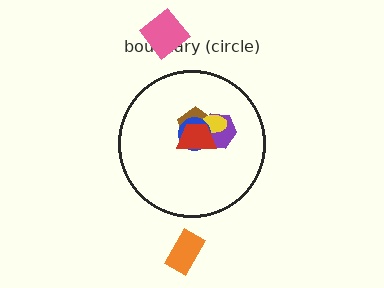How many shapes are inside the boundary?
5 inside, 2 outside.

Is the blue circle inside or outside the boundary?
Inside.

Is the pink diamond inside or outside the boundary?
Outside.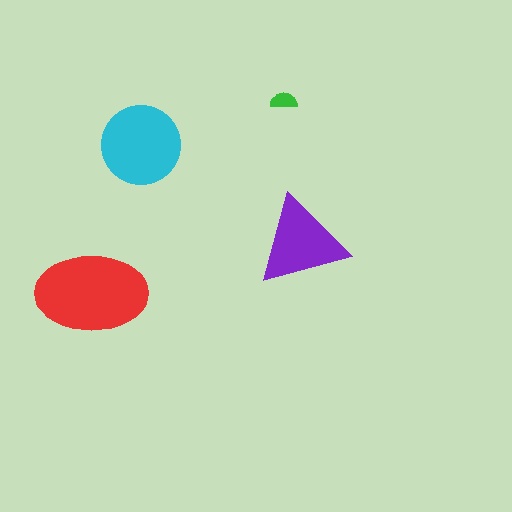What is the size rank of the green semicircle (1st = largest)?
4th.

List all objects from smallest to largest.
The green semicircle, the purple triangle, the cyan circle, the red ellipse.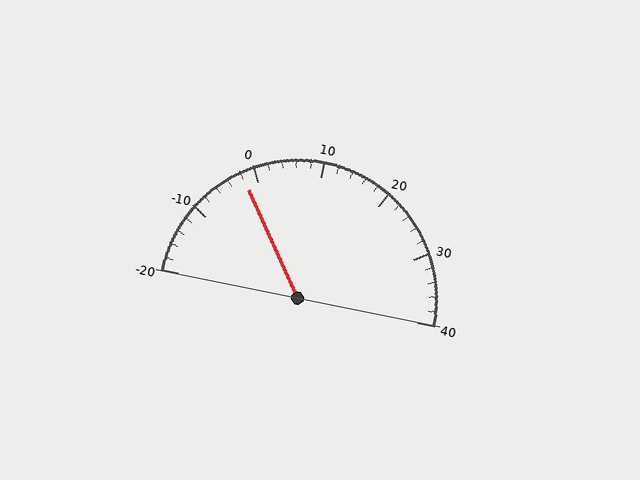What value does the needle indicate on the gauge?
The needle indicates approximately -2.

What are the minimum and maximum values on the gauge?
The gauge ranges from -20 to 40.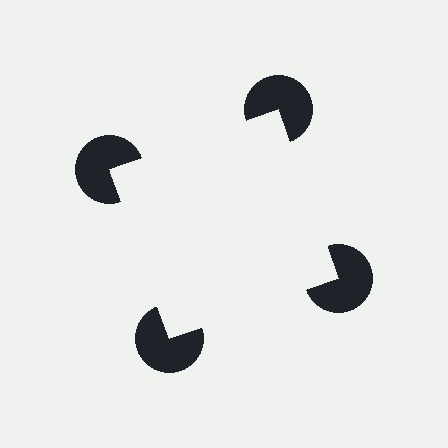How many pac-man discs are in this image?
There are 4 — one at each vertex of the illusory square.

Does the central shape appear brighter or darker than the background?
It typically appears slightly brighter than the background, even though no actual brightness change is drawn.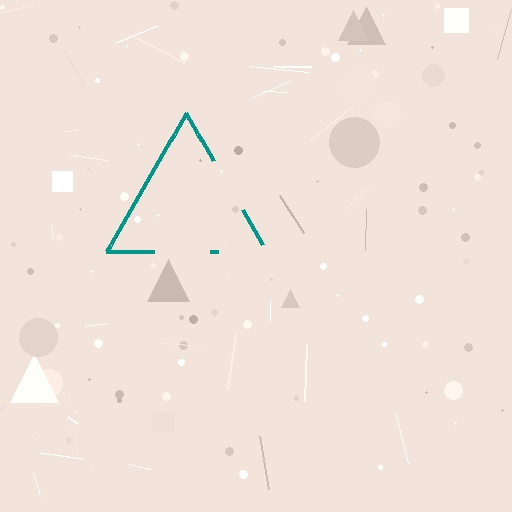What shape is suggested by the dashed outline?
The dashed outline suggests a triangle.